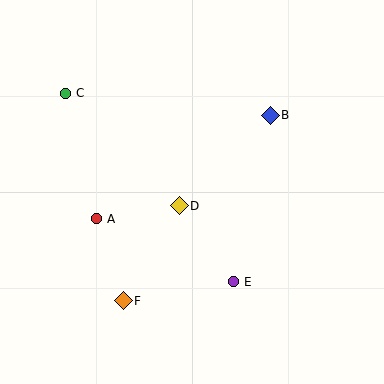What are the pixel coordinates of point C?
Point C is at (65, 93).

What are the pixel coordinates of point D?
Point D is at (179, 206).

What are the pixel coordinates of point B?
Point B is at (270, 115).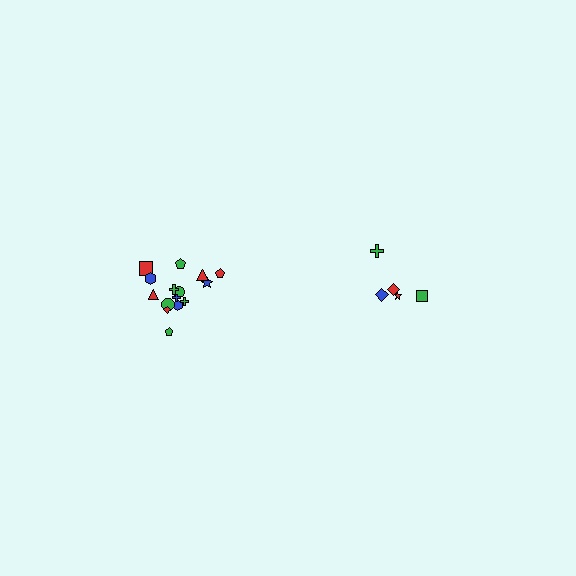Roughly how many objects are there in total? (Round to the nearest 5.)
Roughly 20 objects in total.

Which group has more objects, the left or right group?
The left group.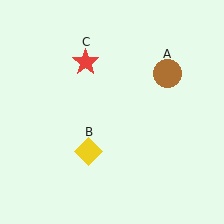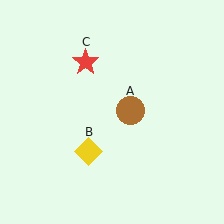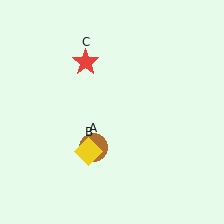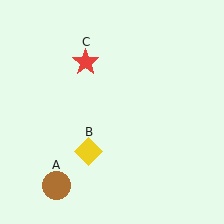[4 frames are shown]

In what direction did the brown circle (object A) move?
The brown circle (object A) moved down and to the left.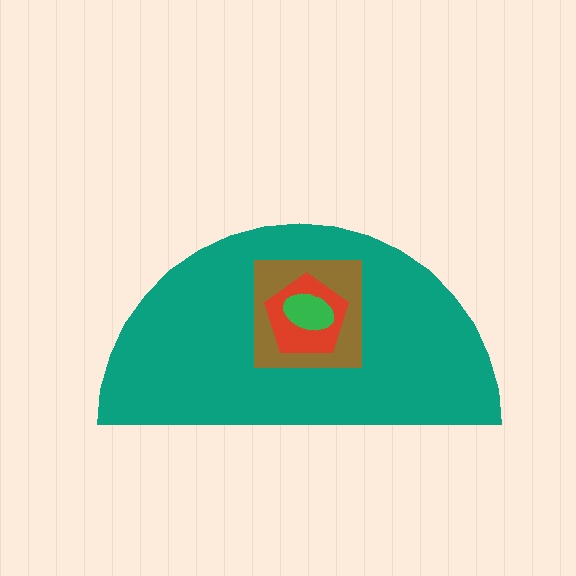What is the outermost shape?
The teal semicircle.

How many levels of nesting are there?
4.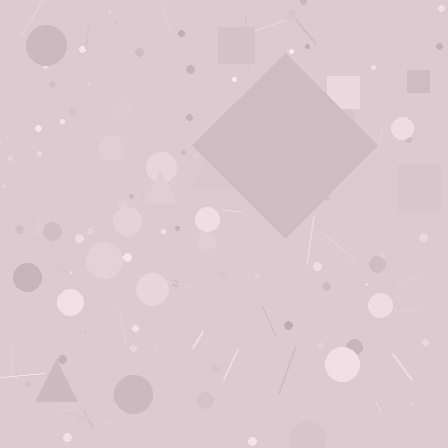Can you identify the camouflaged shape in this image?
The camouflaged shape is a diamond.